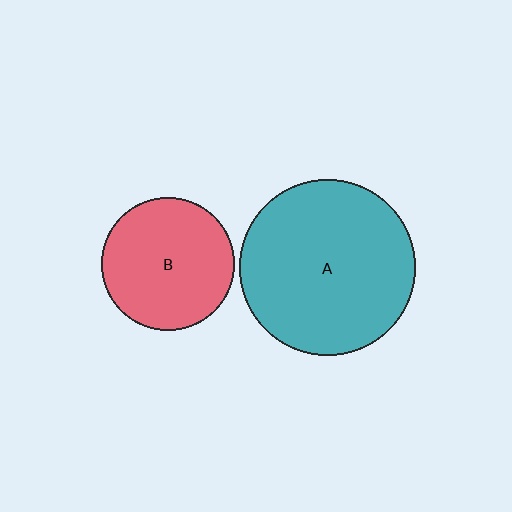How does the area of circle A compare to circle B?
Approximately 1.8 times.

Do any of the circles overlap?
No, none of the circles overlap.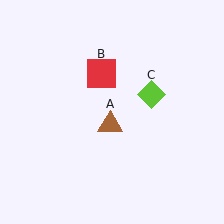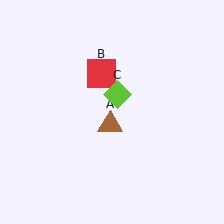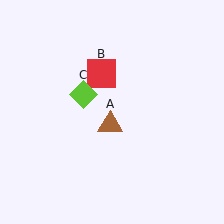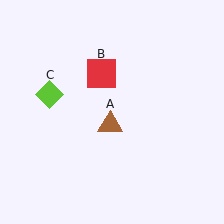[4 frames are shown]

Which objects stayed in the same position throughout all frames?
Brown triangle (object A) and red square (object B) remained stationary.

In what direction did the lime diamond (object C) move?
The lime diamond (object C) moved left.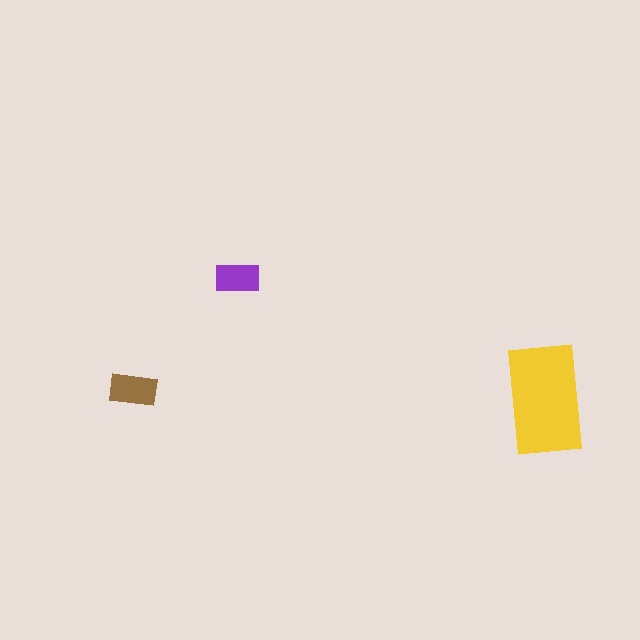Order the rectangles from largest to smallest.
the yellow one, the brown one, the purple one.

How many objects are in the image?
There are 3 objects in the image.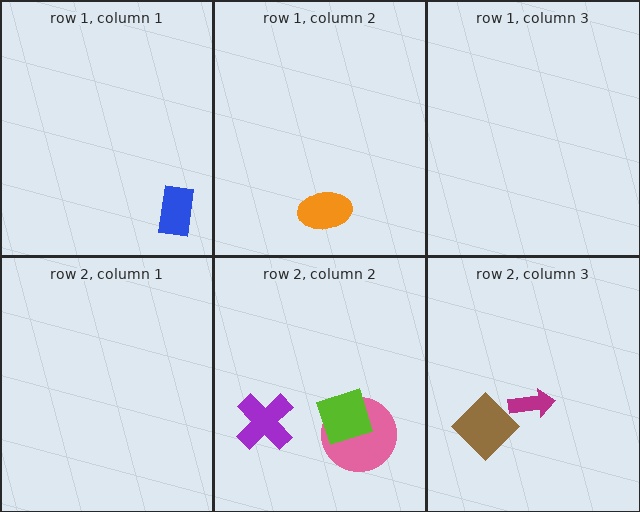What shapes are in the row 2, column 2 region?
The purple cross, the pink circle, the lime diamond.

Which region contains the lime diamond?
The row 2, column 2 region.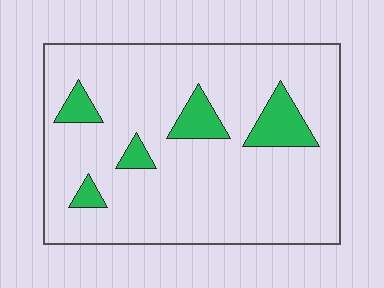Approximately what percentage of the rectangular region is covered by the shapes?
Approximately 10%.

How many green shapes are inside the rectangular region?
5.